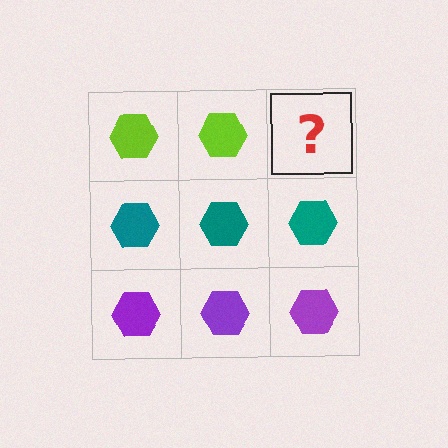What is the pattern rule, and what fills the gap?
The rule is that each row has a consistent color. The gap should be filled with a lime hexagon.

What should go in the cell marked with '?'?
The missing cell should contain a lime hexagon.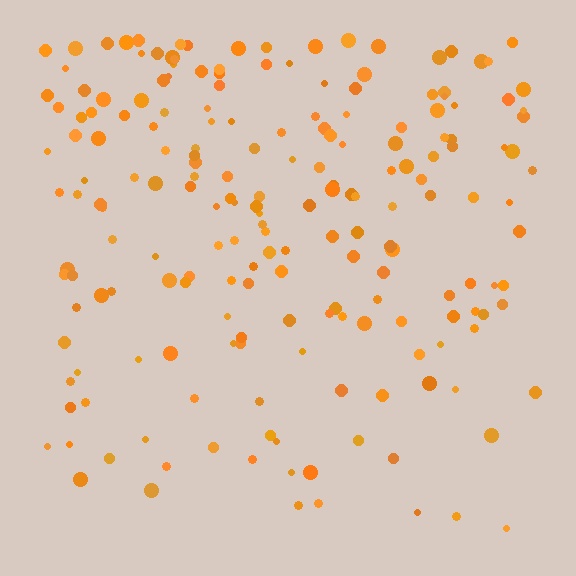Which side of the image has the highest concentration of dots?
The top.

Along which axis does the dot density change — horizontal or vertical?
Vertical.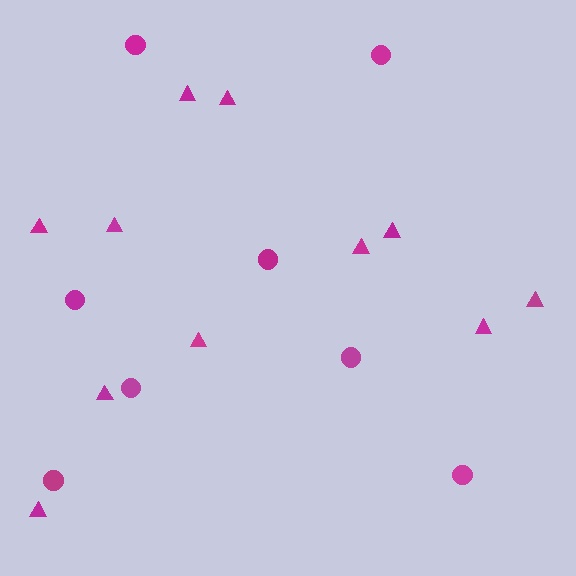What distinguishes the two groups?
There are 2 groups: one group of triangles (11) and one group of circles (8).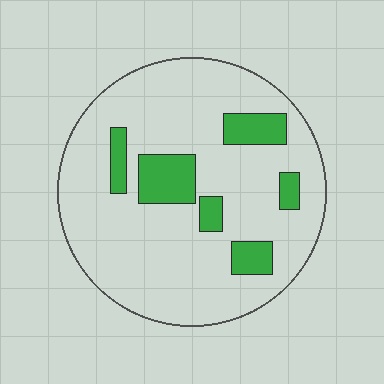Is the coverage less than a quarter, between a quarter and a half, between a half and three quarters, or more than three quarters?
Less than a quarter.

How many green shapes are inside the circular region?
6.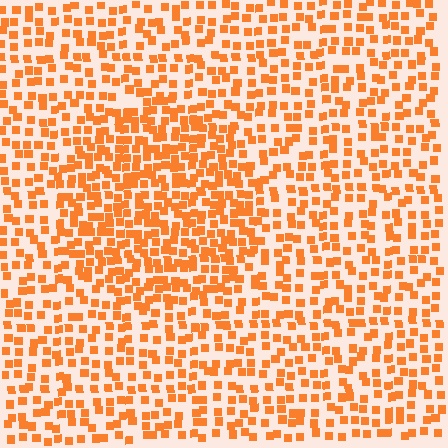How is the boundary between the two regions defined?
The boundary is defined by a change in element density (approximately 1.7x ratio). All elements are the same color, size, and shape.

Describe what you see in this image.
The image contains small orange elements arranged at two different densities. A circle-shaped region is visible where the elements are more densely packed than the surrounding area.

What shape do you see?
I see a circle.